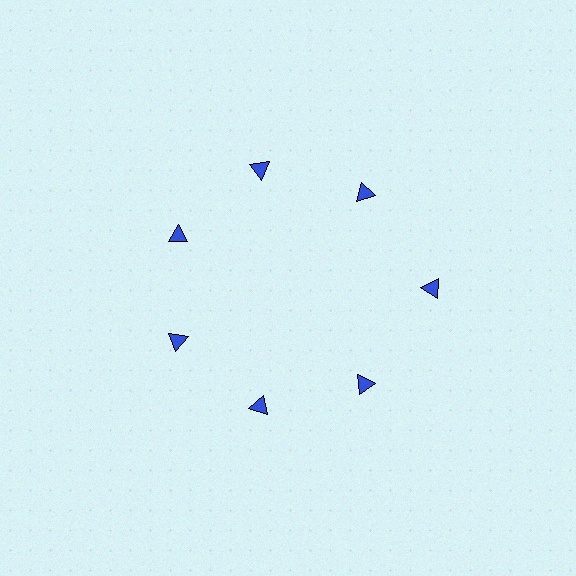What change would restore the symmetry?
The symmetry would be restored by moving it inward, back onto the ring so that all 7 triangles sit at equal angles and equal distance from the center.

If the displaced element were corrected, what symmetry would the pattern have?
It would have 7-fold rotational symmetry — the pattern would map onto itself every 51 degrees.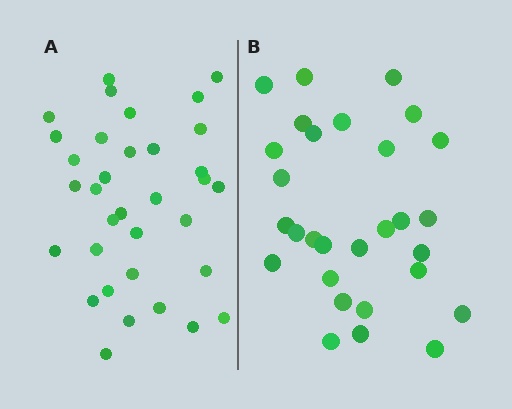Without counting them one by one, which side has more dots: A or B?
Region A (the left region) has more dots.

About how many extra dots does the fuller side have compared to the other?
Region A has about 5 more dots than region B.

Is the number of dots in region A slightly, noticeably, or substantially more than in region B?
Region A has only slightly more — the two regions are fairly close. The ratio is roughly 1.2 to 1.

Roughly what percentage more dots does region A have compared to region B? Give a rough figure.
About 15% more.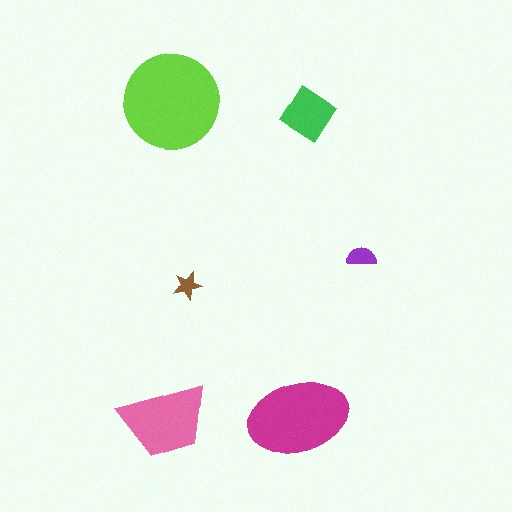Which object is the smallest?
The brown star.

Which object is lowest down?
The pink trapezoid is bottommost.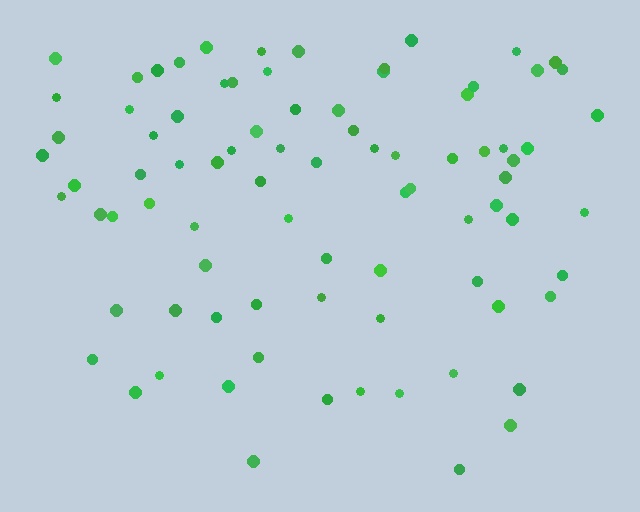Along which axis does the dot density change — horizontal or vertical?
Vertical.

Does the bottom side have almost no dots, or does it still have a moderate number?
Still a moderate number, just noticeably fewer than the top.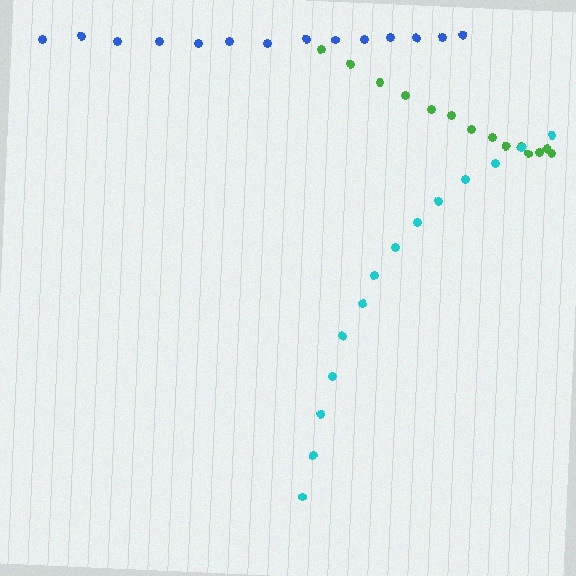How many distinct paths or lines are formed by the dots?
There are 3 distinct paths.